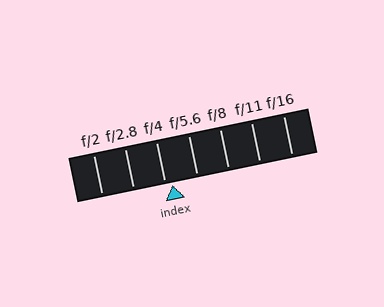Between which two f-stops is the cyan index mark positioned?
The index mark is between f/4 and f/5.6.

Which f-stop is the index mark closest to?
The index mark is closest to f/4.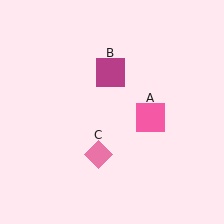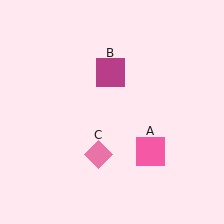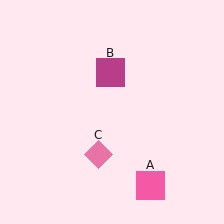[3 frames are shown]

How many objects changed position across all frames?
1 object changed position: pink square (object A).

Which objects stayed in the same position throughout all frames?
Magenta square (object B) and pink diamond (object C) remained stationary.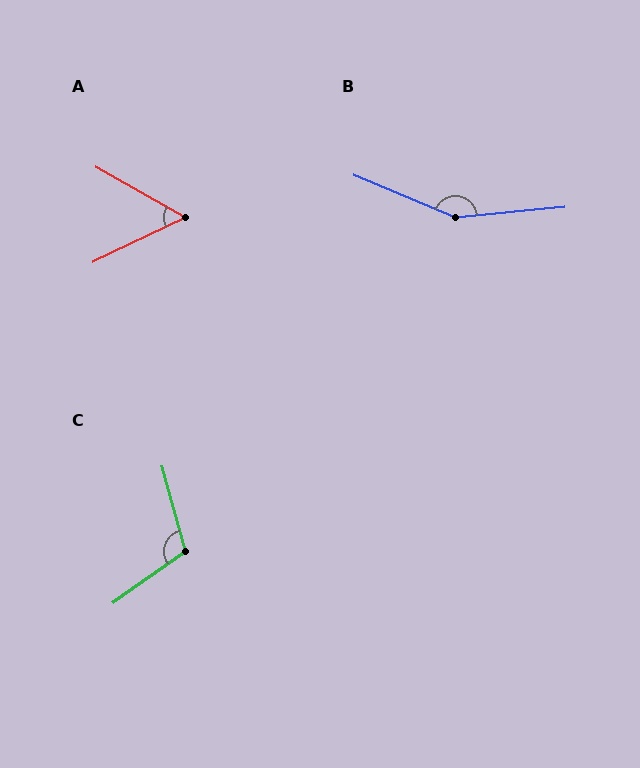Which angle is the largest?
B, at approximately 152 degrees.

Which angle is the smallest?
A, at approximately 55 degrees.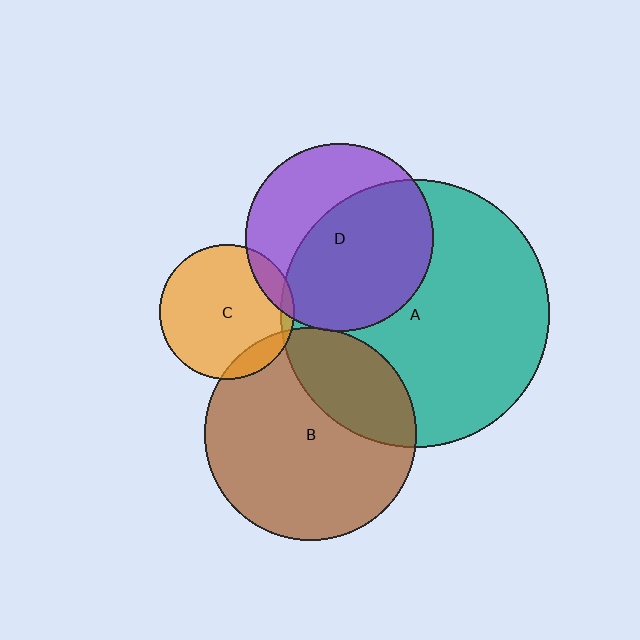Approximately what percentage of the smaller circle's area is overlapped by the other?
Approximately 5%.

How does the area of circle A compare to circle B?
Approximately 1.6 times.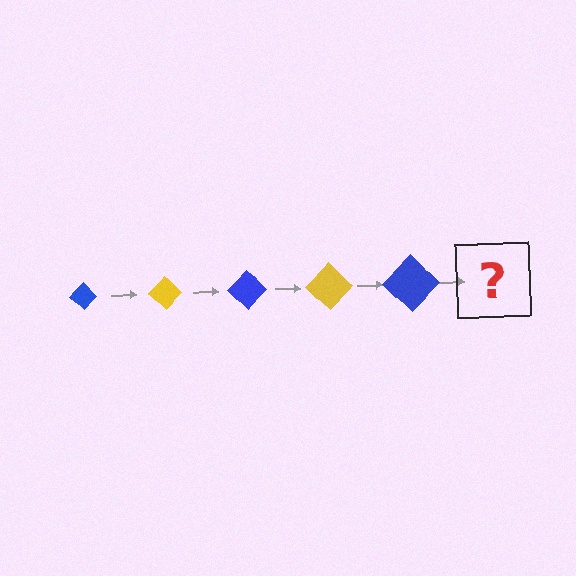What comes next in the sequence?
The next element should be a yellow diamond, larger than the previous one.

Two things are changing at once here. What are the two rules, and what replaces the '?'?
The two rules are that the diamond grows larger each step and the color cycles through blue and yellow. The '?' should be a yellow diamond, larger than the previous one.